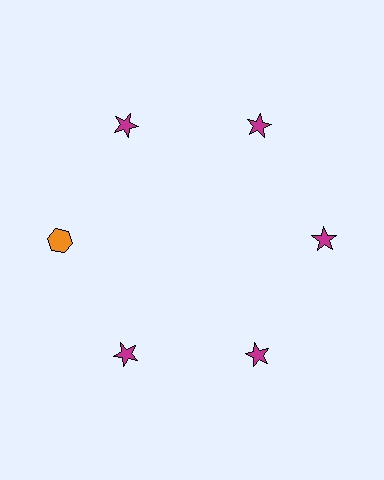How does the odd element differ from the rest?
It differs in both color (orange instead of magenta) and shape (hexagon instead of star).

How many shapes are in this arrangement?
There are 6 shapes arranged in a ring pattern.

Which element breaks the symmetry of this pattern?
The orange hexagon at roughly the 9 o'clock position breaks the symmetry. All other shapes are magenta stars.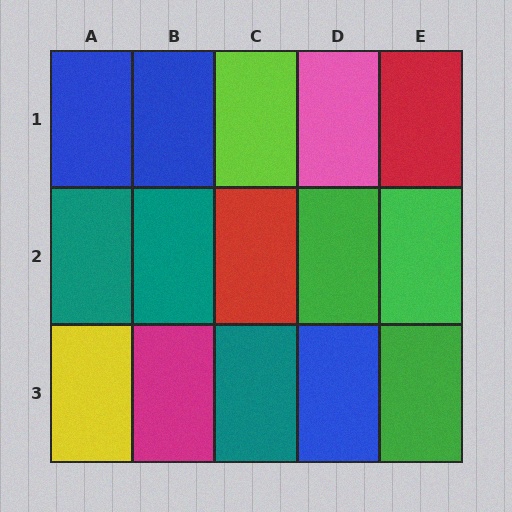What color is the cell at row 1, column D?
Pink.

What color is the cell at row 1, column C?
Lime.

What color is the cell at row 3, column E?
Green.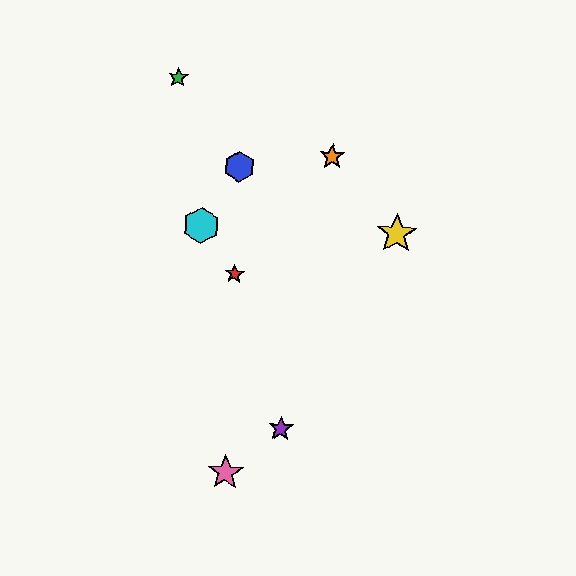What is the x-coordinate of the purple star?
The purple star is at x≈281.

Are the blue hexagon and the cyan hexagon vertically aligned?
No, the blue hexagon is at x≈239 and the cyan hexagon is at x≈201.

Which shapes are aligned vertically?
The red star, the blue hexagon, the pink star are aligned vertically.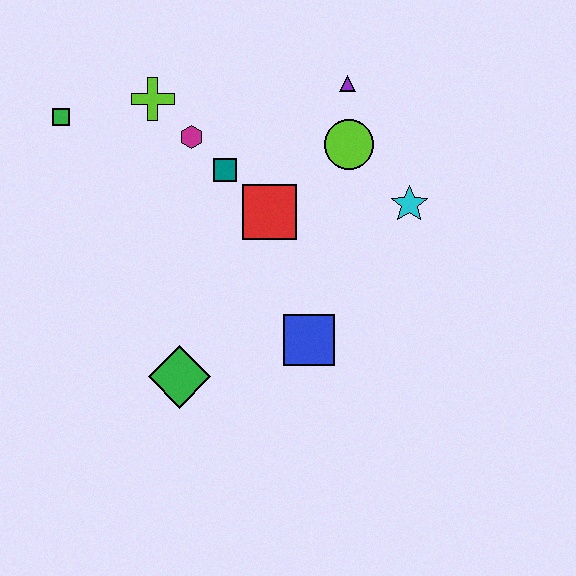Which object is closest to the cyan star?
The lime circle is closest to the cyan star.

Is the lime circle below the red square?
No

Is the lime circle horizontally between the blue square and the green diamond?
No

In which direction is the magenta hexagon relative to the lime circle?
The magenta hexagon is to the left of the lime circle.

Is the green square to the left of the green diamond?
Yes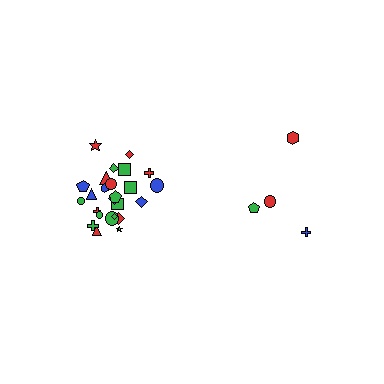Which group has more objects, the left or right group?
The left group.